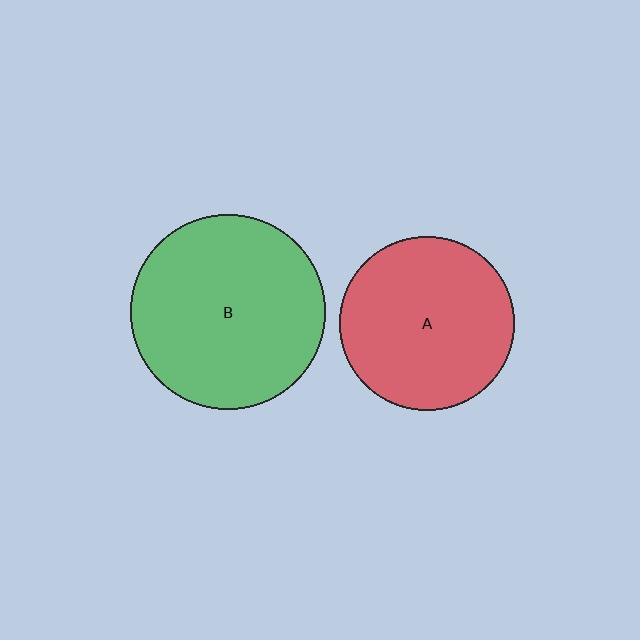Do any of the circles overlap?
No, none of the circles overlap.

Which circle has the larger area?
Circle B (green).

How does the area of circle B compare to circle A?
Approximately 1.3 times.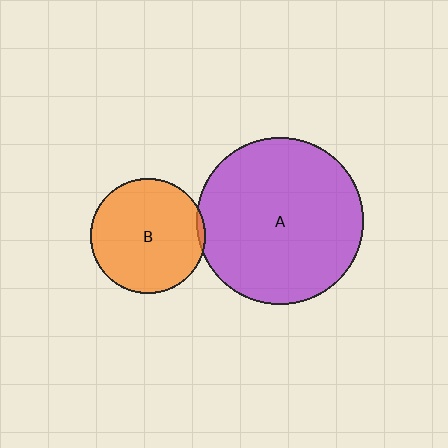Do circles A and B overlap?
Yes.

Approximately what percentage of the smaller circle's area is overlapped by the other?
Approximately 5%.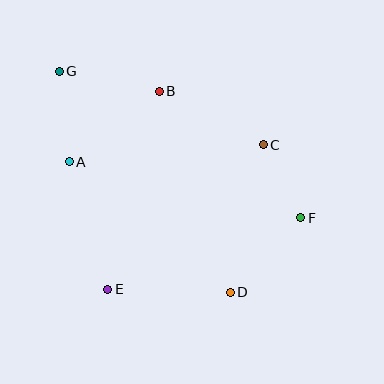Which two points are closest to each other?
Points C and F are closest to each other.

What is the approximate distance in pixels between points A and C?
The distance between A and C is approximately 195 pixels.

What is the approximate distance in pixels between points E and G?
The distance between E and G is approximately 223 pixels.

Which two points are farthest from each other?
Points F and G are farthest from each other.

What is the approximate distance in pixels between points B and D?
The distance between B and D is approximately 213 pixels.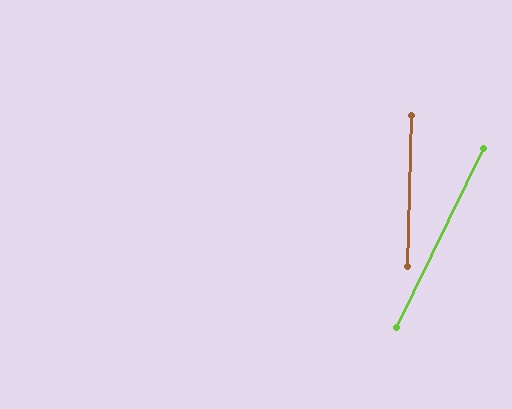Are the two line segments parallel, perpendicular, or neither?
Neither parallel nor perpendicular — they differ by about 25°.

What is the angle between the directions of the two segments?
Approximately 25 degrees.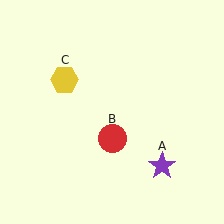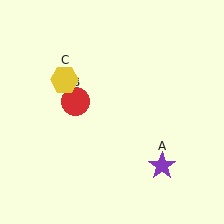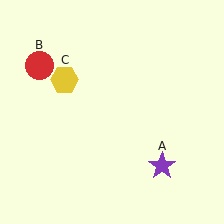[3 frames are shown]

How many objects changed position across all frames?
1 object changed position: red circle (object B).